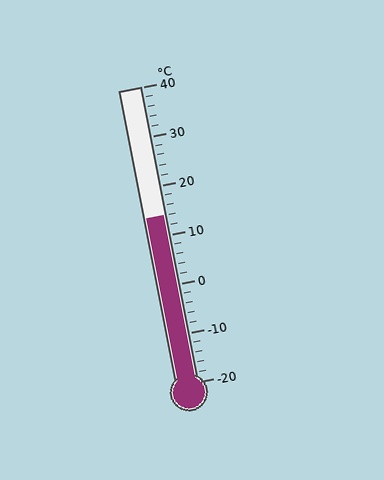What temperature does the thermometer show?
The thermometer shows approximately 14°C.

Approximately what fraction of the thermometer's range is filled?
The thermometer is filled to approximately 55% of its range.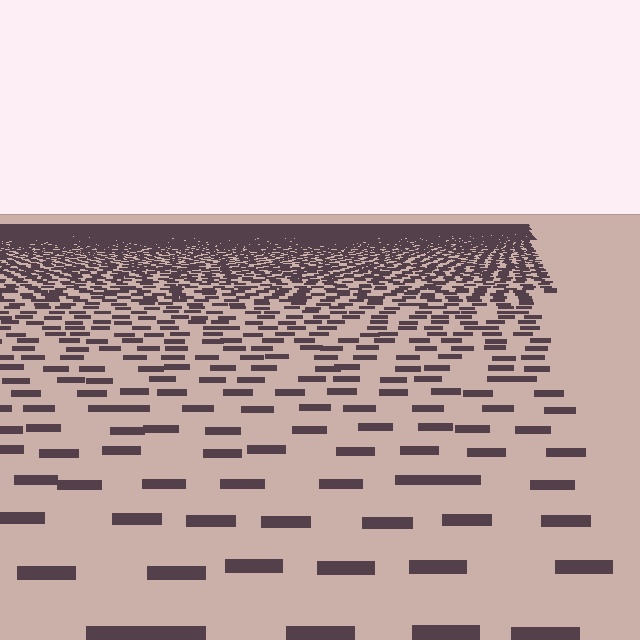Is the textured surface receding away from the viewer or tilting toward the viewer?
The surface is receding away from the viewer. Texture elements get smaller and denser toward the top.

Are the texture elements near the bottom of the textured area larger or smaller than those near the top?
Larger. Near the bottom, elements are closer to the viewer and appear at a bigger on-screen size.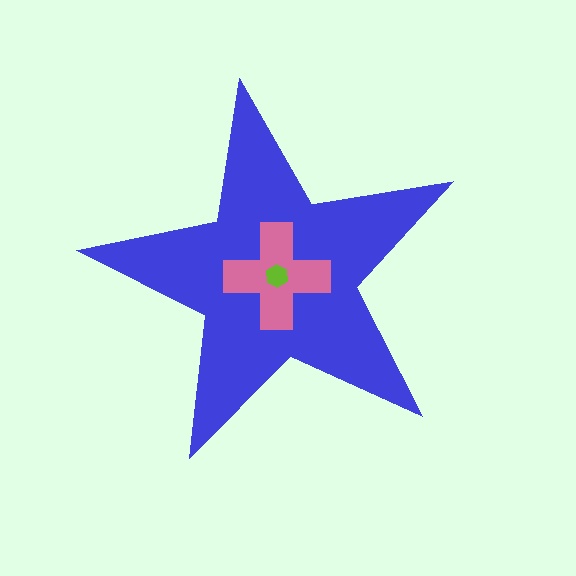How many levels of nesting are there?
3.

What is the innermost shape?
The lime hexagon.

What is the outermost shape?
The blue star.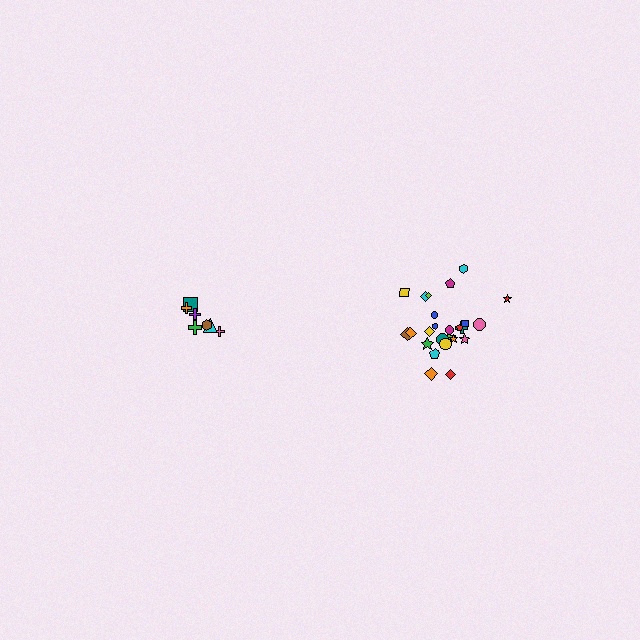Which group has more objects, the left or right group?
The right group.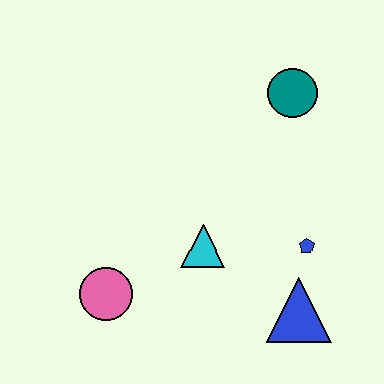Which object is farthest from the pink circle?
The teal circle is farthest from the pink circle.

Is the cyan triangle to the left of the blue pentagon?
Yes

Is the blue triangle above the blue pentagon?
No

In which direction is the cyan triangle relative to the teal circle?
The cyan triangle is below the teal circle.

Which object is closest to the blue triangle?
The blue pentagon is closest to the blue triangle.